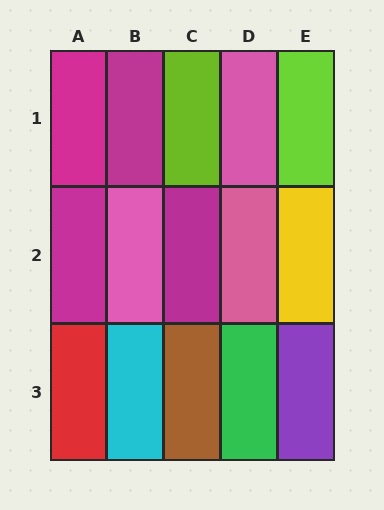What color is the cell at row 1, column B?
Magenta.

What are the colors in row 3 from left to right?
Red, cyan, brown, green, purple.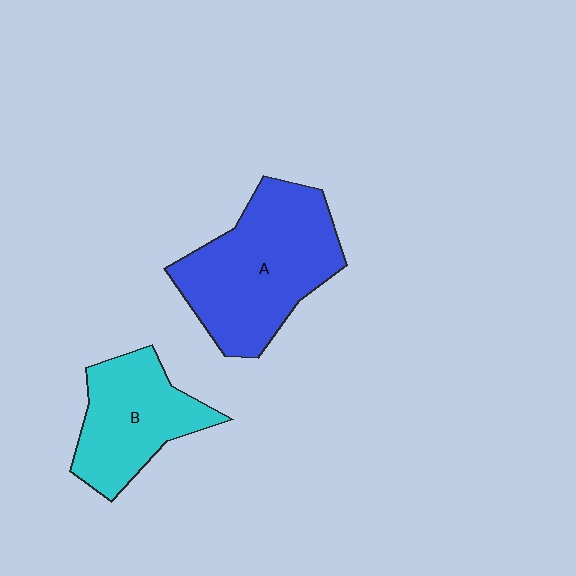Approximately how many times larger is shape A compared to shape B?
Approximately 1.5 times.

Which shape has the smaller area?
Shape B (cyan).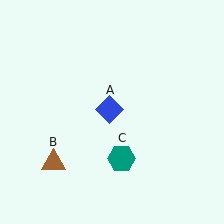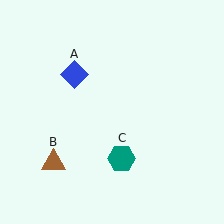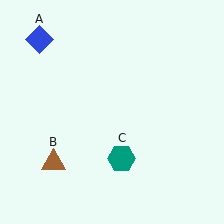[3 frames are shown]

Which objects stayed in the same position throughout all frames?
Brown triangle (object B) and teal hexagon (object C) remained stationary.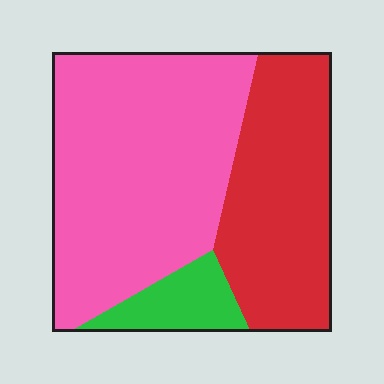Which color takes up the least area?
Green, at roughly 10%.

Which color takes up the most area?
Pink, at roughly 55%.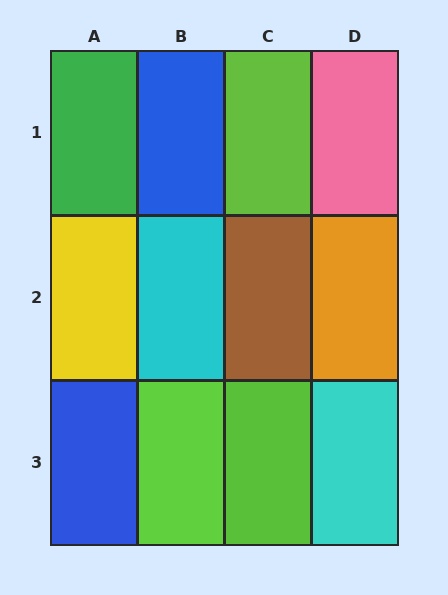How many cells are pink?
1 cell is pink.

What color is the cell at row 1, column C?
Lime.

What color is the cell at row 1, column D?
Pink.